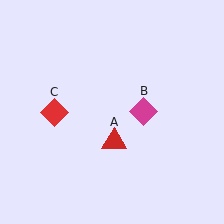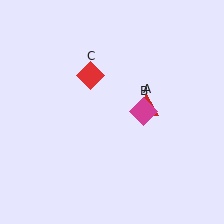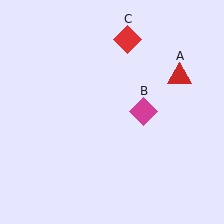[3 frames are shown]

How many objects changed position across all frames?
2 objects changed position: red triangle (object A), red diamond (object C).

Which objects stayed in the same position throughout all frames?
Magenta diamond (object B) remained stationary.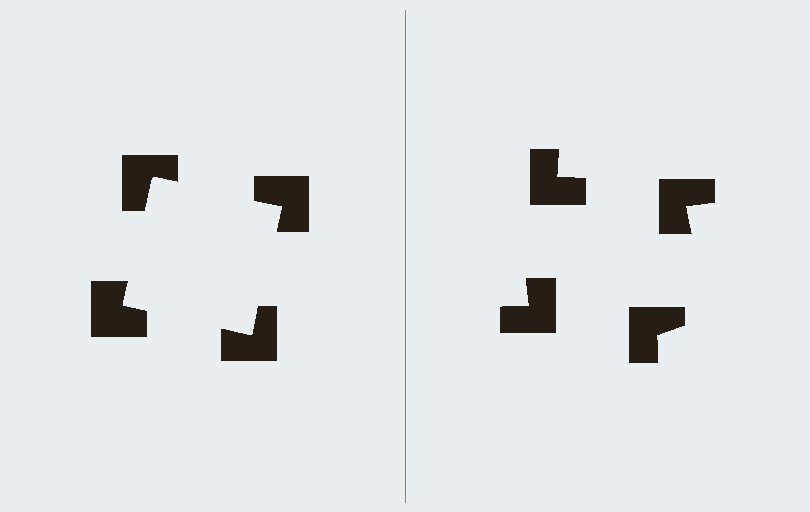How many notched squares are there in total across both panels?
8 — 4 on each side.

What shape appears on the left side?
An illusory square.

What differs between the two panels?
The notched squares are positioned identically on both sides; only the wedge orientations differ. On the left they align to a square; on the right they are misaligned.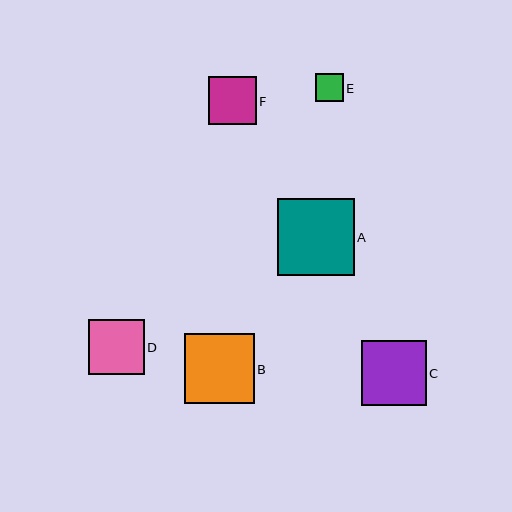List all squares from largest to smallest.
From largest to smallest: A, B, C, D, F, E.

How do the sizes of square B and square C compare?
Square B and square C are approximately the same size.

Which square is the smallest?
Square E is the smallest with a size of approximately 28 pixels.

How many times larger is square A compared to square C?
Square A is approximately 1.2 times the size of square C.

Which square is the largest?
Square A is the largest with a size of approximately 77 pixels.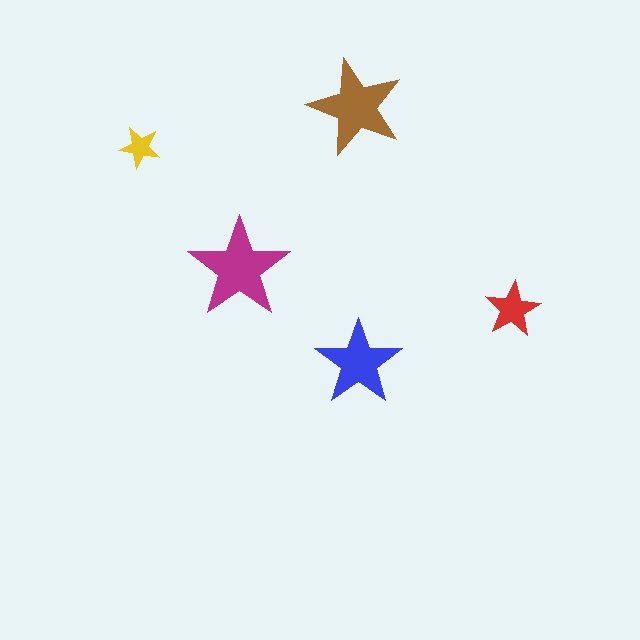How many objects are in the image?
There are 5 objects in the image.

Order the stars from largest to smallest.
the magenta one, the brown one, the blue one, the red one, the yellow one.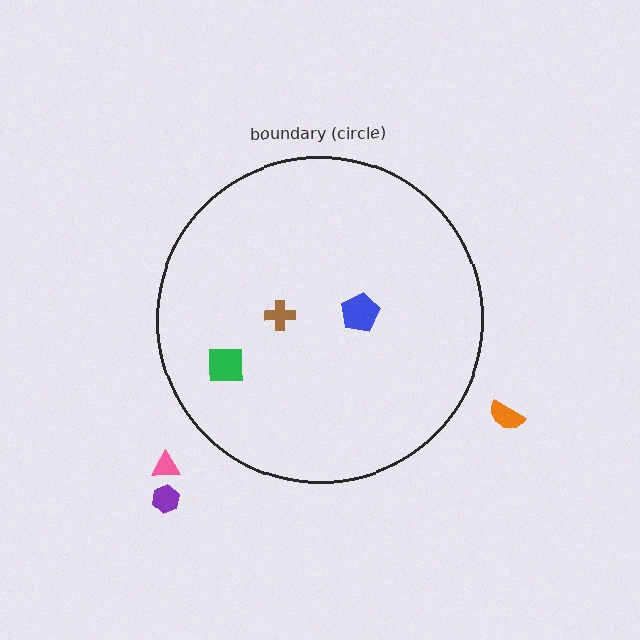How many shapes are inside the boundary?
3 inside, 3 outside.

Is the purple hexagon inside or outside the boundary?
Outside.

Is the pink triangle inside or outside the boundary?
Outside.